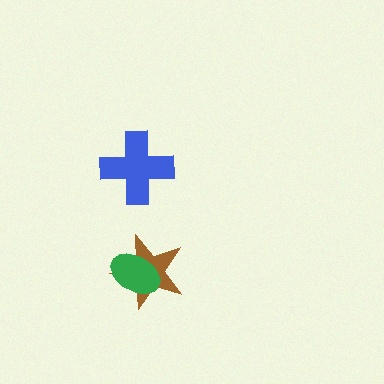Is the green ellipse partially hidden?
No, no other shape covers it.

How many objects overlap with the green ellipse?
1 object overlaps with the green ellipse.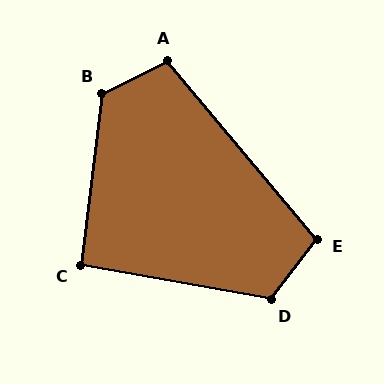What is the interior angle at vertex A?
Approximately 103 degrees (obtuse).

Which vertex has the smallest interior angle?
C, at approximately 93 degrees.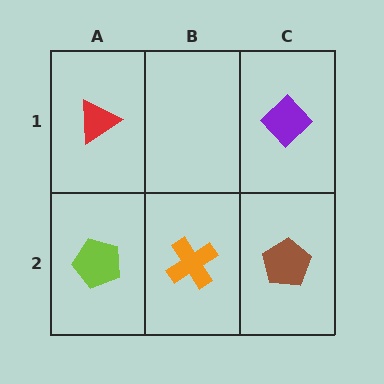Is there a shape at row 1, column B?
No, that cell is empty.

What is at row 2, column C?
A brown pentagon.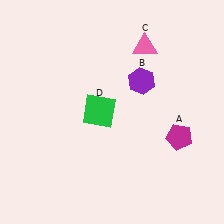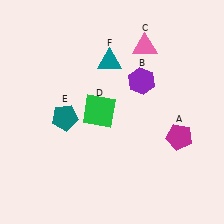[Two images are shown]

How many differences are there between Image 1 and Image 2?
There are 2 differences between the two images.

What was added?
A teal pentagon (E), a teal triangle (F) were added in Image 2.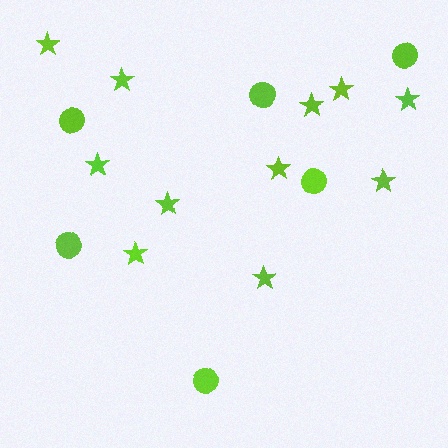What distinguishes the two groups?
There are 2 groups: one group of circles (6) and one group of stars (11).